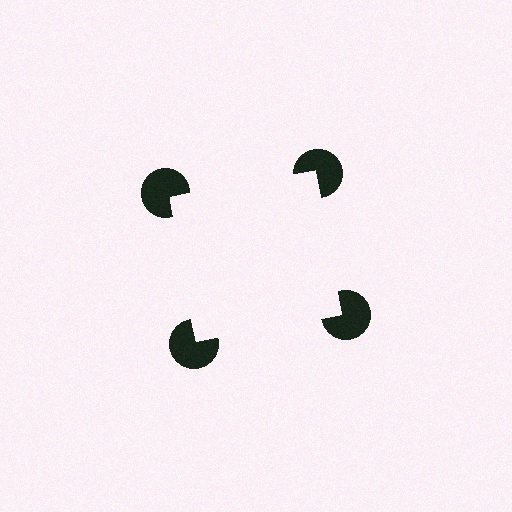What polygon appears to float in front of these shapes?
An illusory square — its edges are inferred from the aligned wedge cuts in the pac-man discs, not physically drawn.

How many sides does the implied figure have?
4 sides.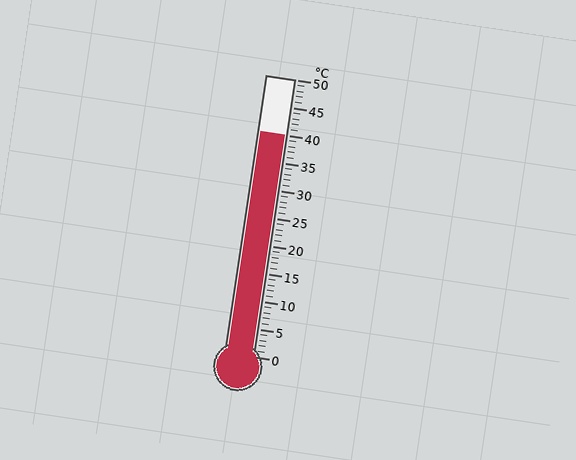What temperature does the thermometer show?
The thermometer shows approximately 40°C.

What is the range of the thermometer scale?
The thermometer scale ranges from 0°C to 50°C.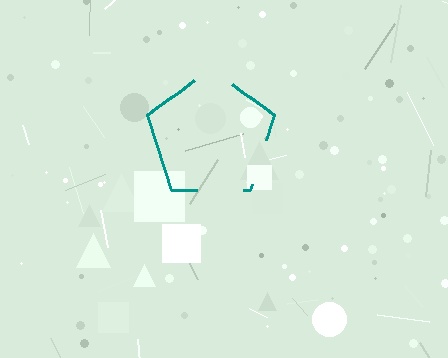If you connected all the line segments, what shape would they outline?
They would outline a pentagon.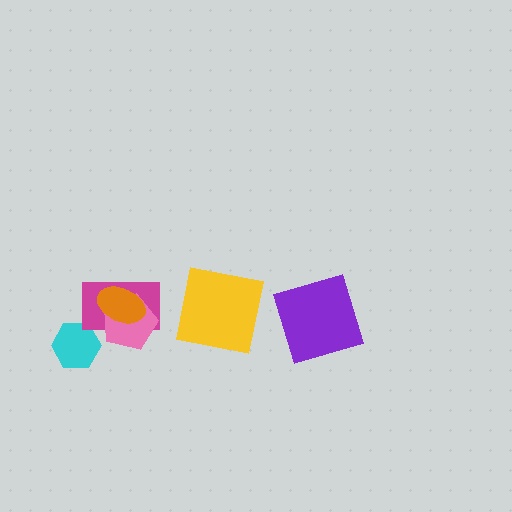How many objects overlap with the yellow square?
0 objects overlap with the yellow square.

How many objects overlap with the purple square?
0 objects overlap with the purple square.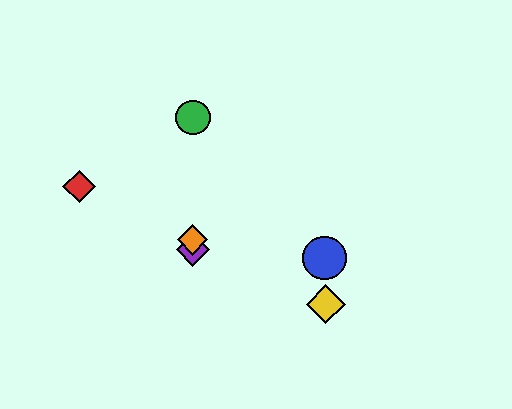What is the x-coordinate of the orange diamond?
The orange diamond is at x≈193.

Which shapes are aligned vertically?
The green circle, the purple diamond, the orange diamond are aligned vertically.